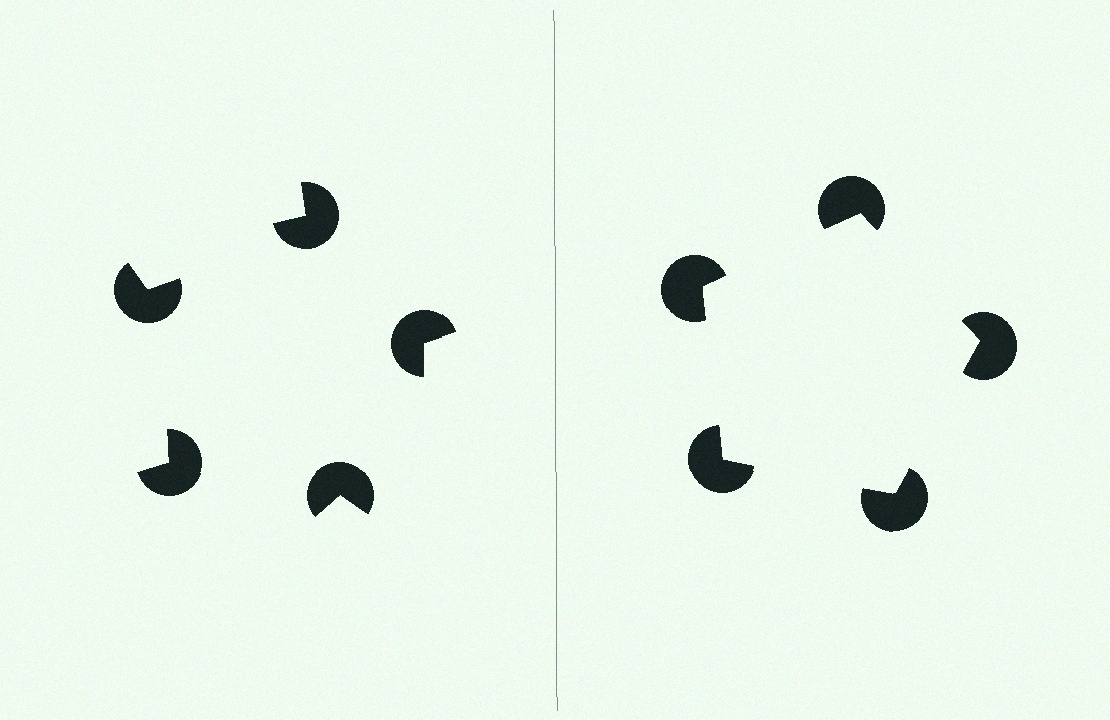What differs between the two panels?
The pac-man discs are positioned identically on both sides; only the wedge orientations differ. On the right they align to a pentagon; on the left they are misaligned.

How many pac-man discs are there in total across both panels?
10 — 5 on each side.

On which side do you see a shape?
An illusory pentagon appears on the right side. On the left side the wedge cuts are rotated, so no coherent shape forms.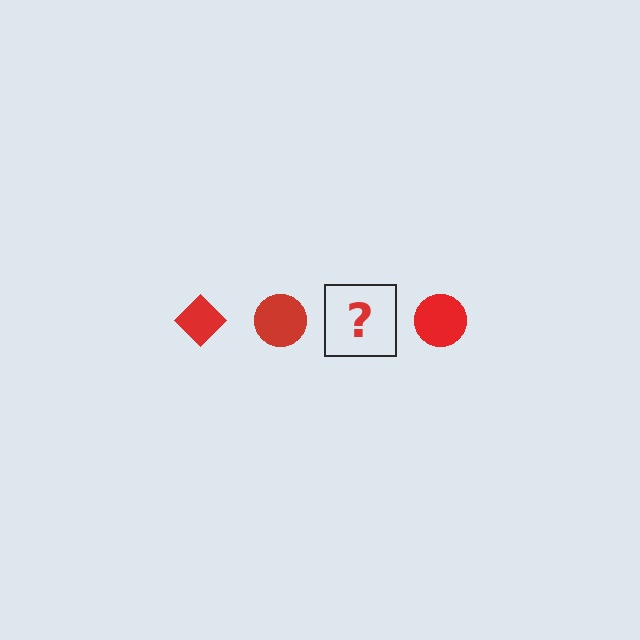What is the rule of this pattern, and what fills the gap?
The rule is that the pattern cycles through diamond, circle shapes in red. The gap should be filled with a red diamond.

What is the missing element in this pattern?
The missing element is a red diamond.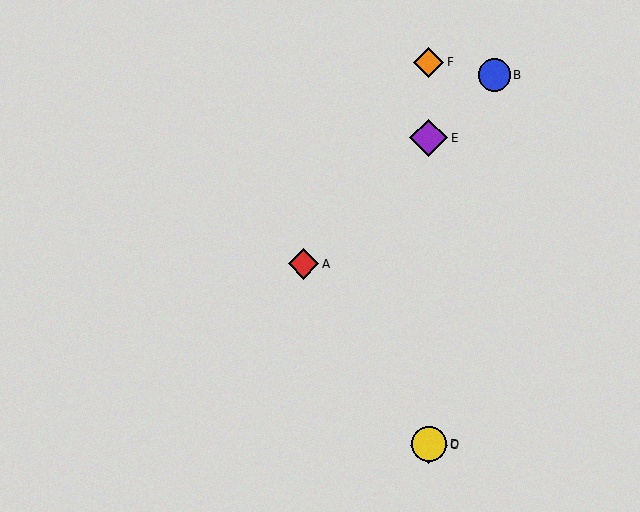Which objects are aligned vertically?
Objects C, D, E, F are aligned vertically.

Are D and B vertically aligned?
No, D is at x≈429 and B is at x≈494.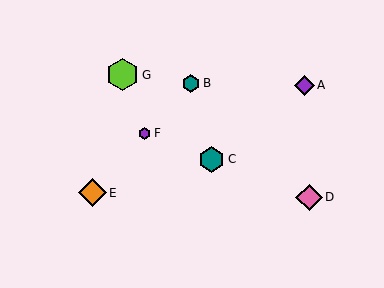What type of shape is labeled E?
Shape E is an orange diamond.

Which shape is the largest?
The lime hexagon (labeled G) is the largest.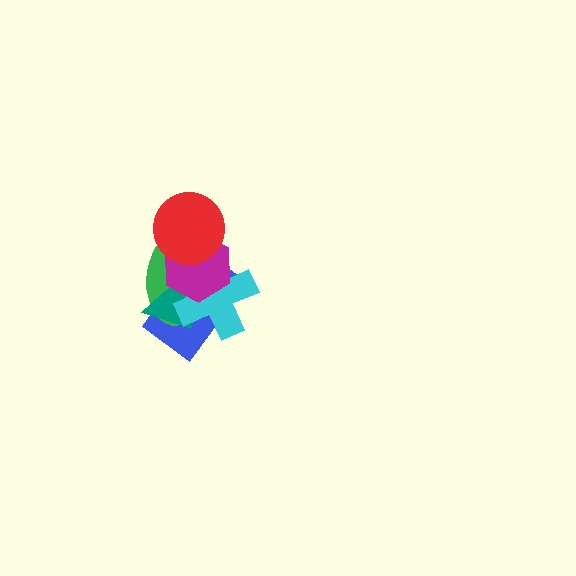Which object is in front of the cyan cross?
The magenta hexagon is in front of the cyan cross.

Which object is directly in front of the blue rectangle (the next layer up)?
The green ellipse is directly in front of the blue rectangle.